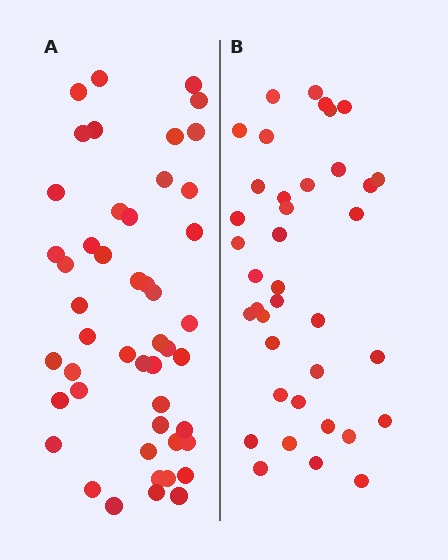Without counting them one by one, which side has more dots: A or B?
Region A (the left region) has more dots.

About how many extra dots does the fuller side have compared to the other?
Region A has roughly 10 or so more dots than region B.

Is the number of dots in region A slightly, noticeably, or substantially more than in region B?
Region A has noticeably more, but not dramatically so. The ratio is roughly 1.3 to 1.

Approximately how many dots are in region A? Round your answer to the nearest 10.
About 50 dots. (The exact count is 48, which rounds to 50.)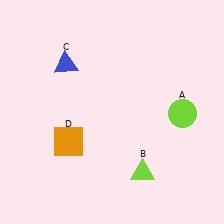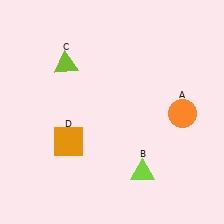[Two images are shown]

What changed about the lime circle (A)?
In Image 1, A is lime. In Image 2, it changed to orange.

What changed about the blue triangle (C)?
In Image 1, C is blue. In Image 2, it changed to lime.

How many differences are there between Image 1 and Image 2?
There are 2 differences between the two images.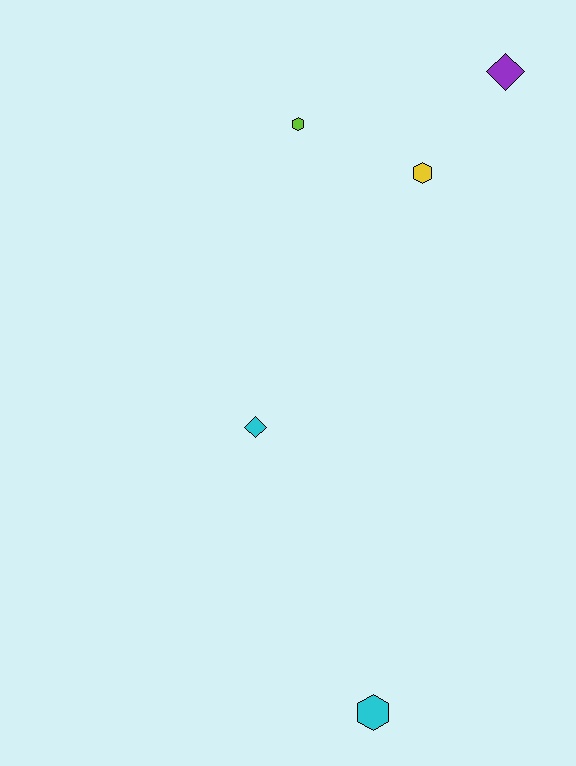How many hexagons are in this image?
There are 3 hexagons.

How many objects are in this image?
There are 5 objects.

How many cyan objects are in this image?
There are 2 cyan objects.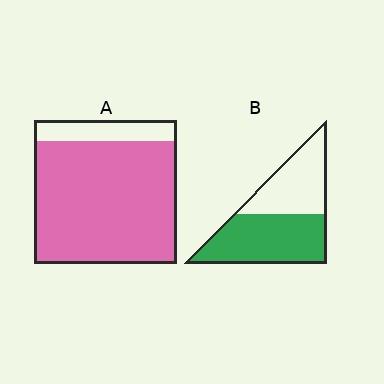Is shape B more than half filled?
Yes.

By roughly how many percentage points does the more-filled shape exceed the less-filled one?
By roughly 30 percentage points (A over B).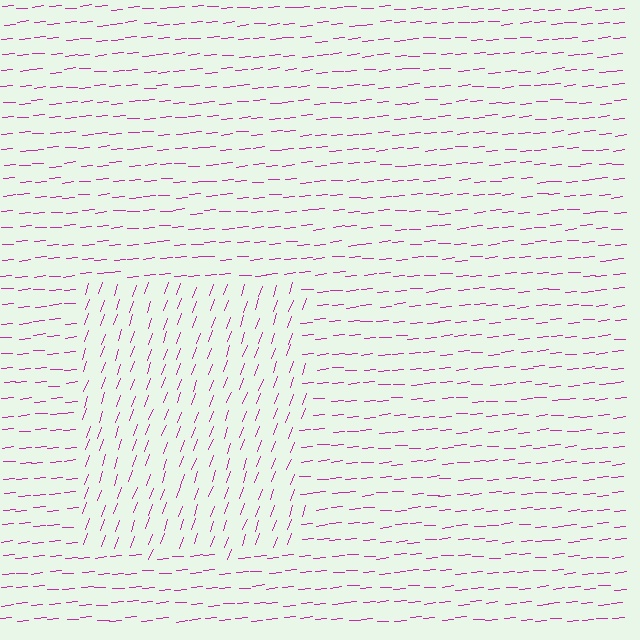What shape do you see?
I see a rectangle.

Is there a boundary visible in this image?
Yes, there is a texture boundary formed by a change in line orientation.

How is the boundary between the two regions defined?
The boundary is defined purely by a change in line orientation (approximately 65 degrees difference). All lines are the same color and thickness.